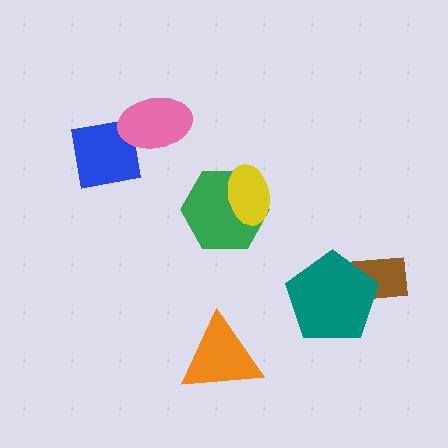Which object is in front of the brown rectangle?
The teal pentagon is in front of the brown rectangle.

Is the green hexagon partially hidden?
Yes, it is partially covered by another shape.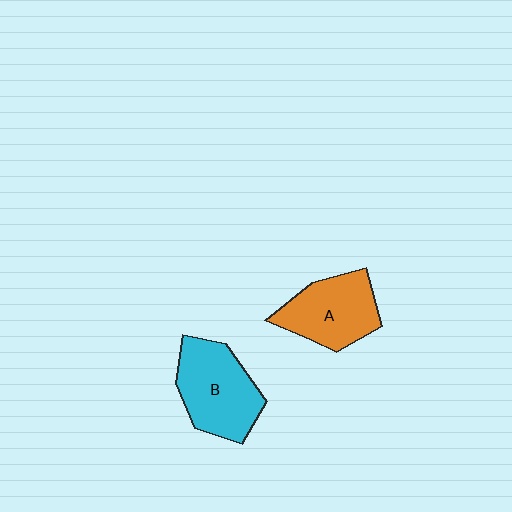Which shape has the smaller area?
Shape A (orange).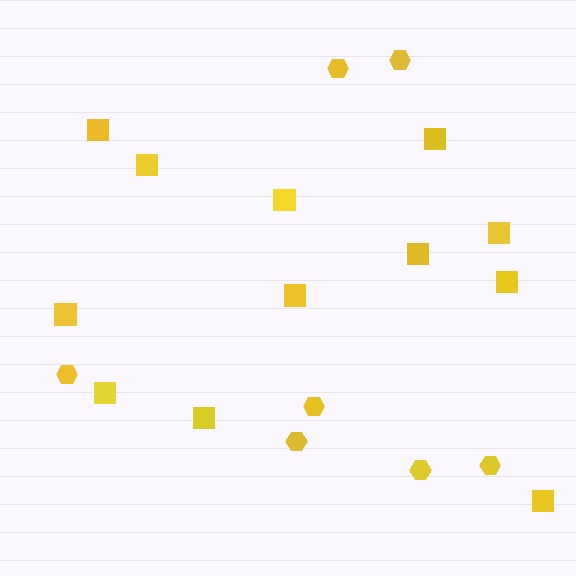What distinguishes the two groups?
There are 2 groups: one group of squares (12) and one group of hexagons (7).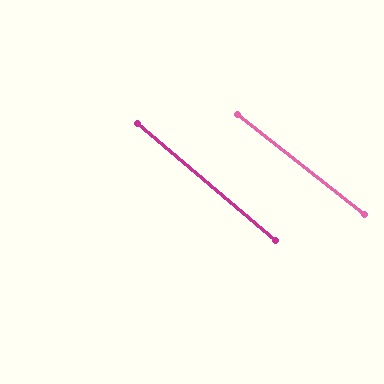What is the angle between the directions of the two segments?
Approximately 2 degrees.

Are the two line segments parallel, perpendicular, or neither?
Parallel — their directions differ by only 2.0°.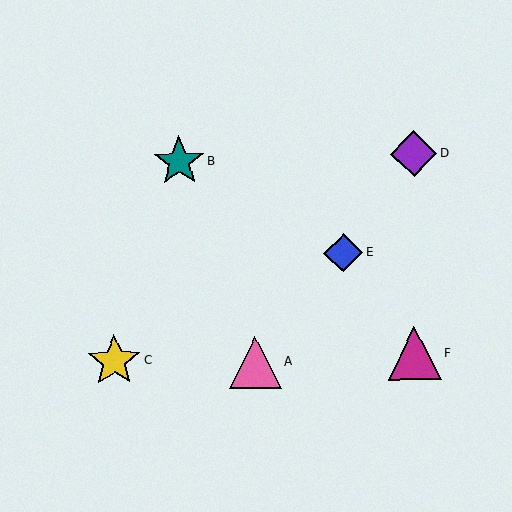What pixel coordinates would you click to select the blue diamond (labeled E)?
Click at (343, 253) to select the blue diamond E.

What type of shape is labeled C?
Shape C is a yellow star.